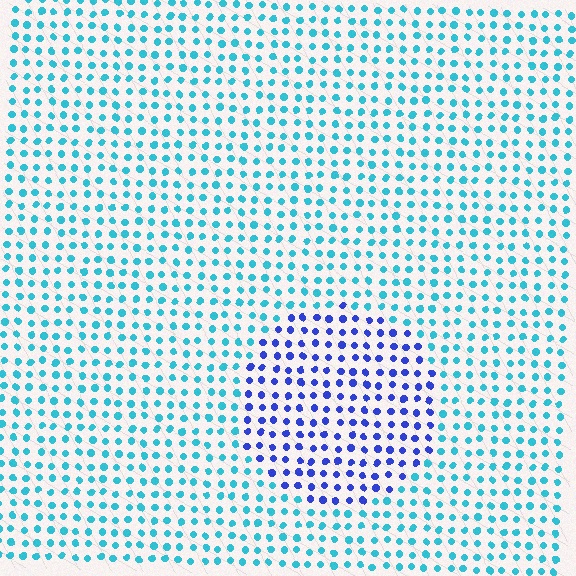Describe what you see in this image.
The image is filled with small cyan elements in a uniform arrangement. A circle-shaped region is visible where the elements are tinted to a slightly different hue, forming a subtle color boundary.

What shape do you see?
I see a circle.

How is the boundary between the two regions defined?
The boundary is defined purely by a slight shift in hue (about 48 degrees). Spacing, size, and orientation are identical on both sides.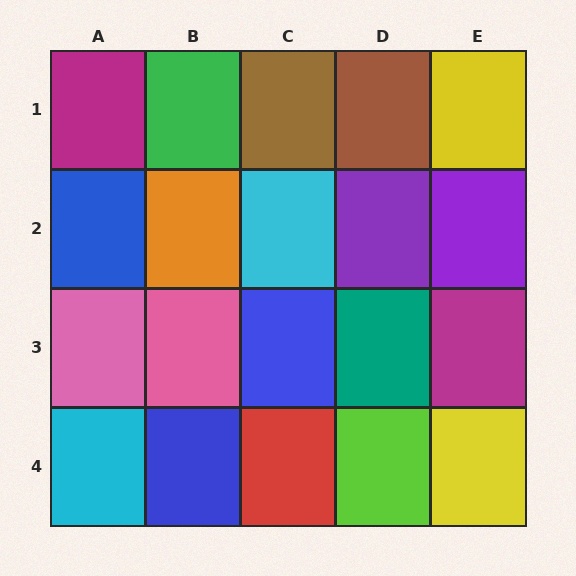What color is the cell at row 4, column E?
Yellow.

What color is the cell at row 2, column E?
Purple.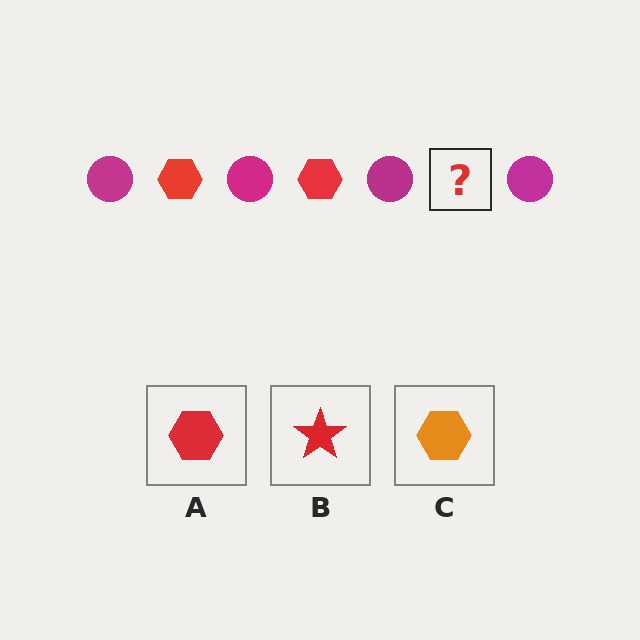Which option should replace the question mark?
Option A.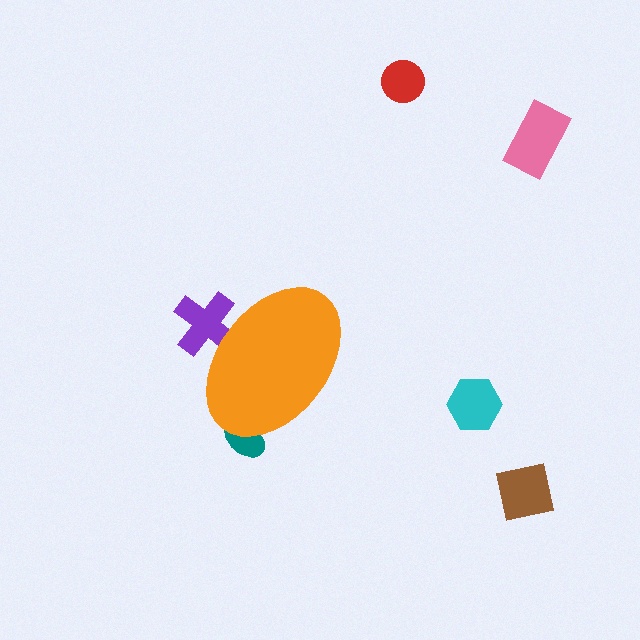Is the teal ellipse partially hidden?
Yes, the teal ellipse is partially hidden behind the orange ellipse.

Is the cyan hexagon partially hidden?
No, the cyan hexagon is fully visible.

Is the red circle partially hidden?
No, the red circle is fully visible.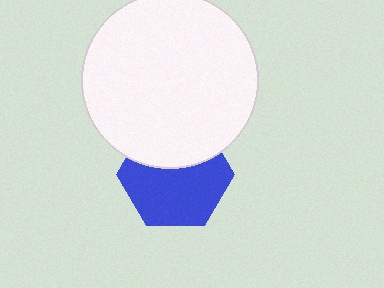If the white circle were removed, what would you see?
You would see the complete blue hexagon.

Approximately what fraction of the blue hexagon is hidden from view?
Roughly 37% of the blue hexagon is hidden behind the white circle.